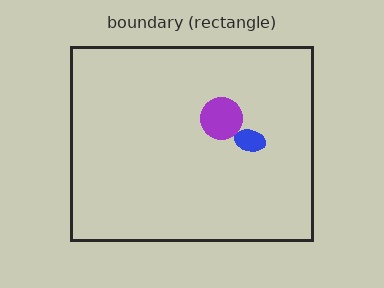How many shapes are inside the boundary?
2 inside, 0 outside.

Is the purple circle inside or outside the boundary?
Inside.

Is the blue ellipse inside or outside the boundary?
Inside.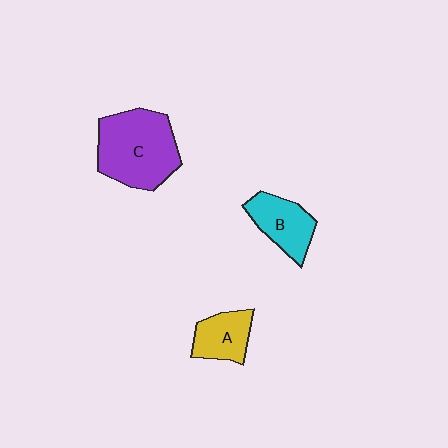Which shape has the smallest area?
Shape A (yellow).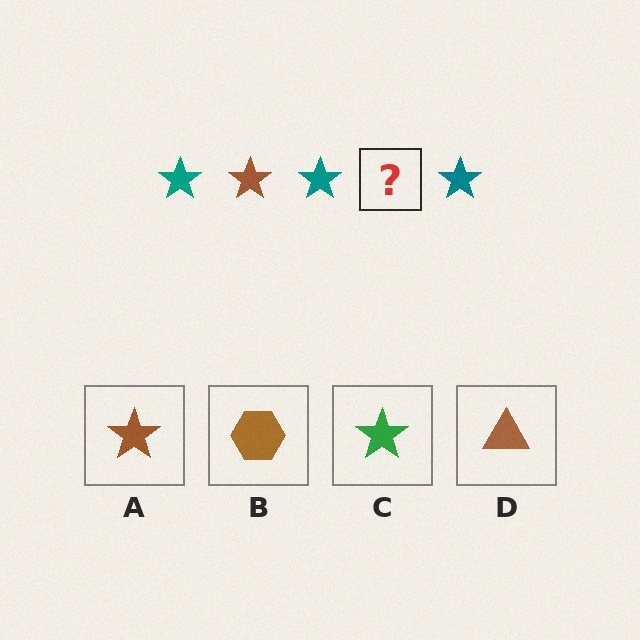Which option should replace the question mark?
Option A.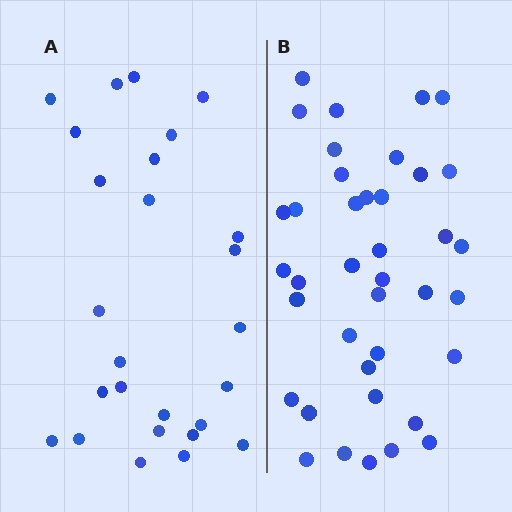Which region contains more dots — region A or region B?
Region B (the right region) has more dots.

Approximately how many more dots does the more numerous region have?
Region B has approximately 15 more dots than region A.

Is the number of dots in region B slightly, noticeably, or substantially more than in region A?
Region B has substantially more. The ratio is roughly 1.5 to 1.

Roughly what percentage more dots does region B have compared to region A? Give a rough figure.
About 50% more.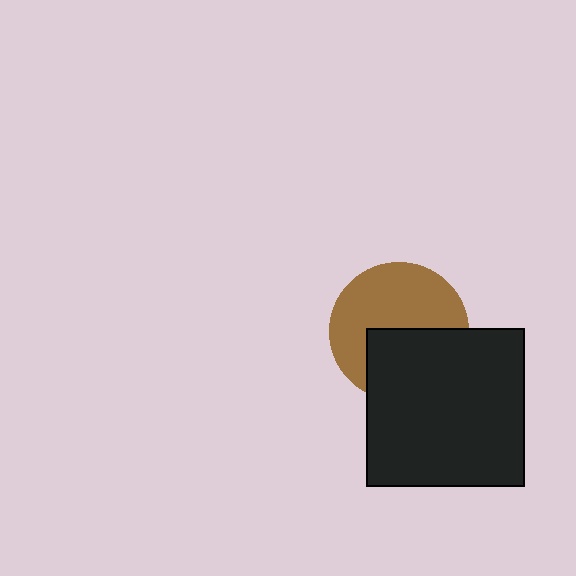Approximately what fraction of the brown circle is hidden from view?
Roughly 42% of the brown circle is hidden behind the black square.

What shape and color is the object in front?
The object in front is a black square.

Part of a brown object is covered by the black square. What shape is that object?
It is a circle.